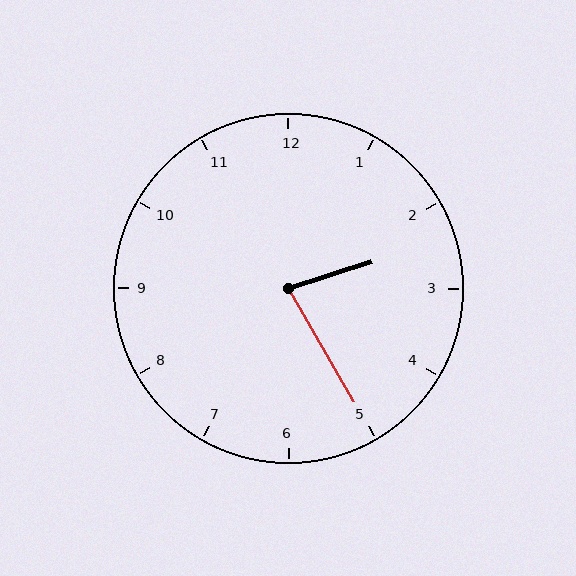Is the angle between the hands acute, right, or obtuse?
It is acute.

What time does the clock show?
2:25.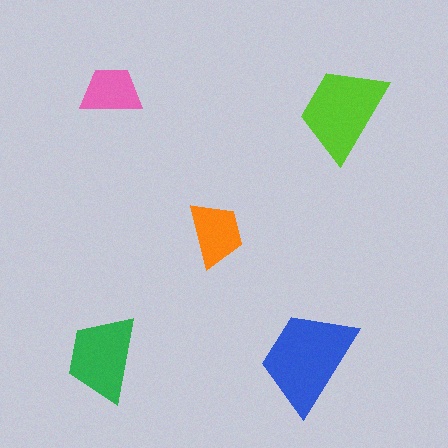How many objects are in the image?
There are 5 objects in the image.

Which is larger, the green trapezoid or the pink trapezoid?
The green one.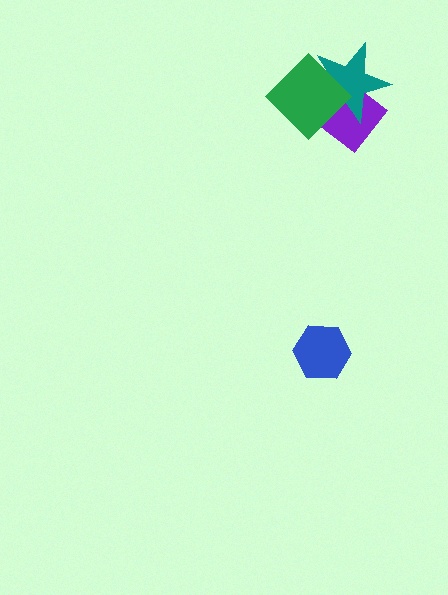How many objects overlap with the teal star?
2 objects overlap with the teal star.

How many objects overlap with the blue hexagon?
0 objects overlap with the blue hexagon.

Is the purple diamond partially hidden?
Yes, it is partially covered by another shape.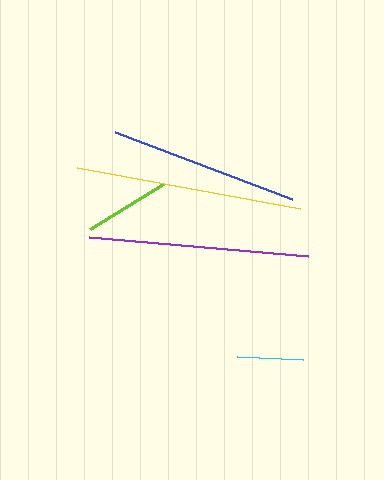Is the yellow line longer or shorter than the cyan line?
The yellow line is longer than the cyan line.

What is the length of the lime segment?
The lime segment is approximately 86 pixels long.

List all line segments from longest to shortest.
From longest to shortest: yellow, purple, blue, lime, cyan.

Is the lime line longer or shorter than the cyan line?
The lime line is longer than the cyan line.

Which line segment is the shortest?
The cyan line is the shortest at approximately 66 pixels.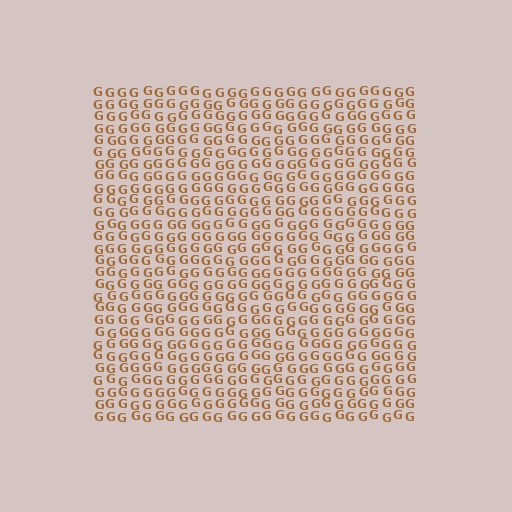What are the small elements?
The small elements are letter G's.